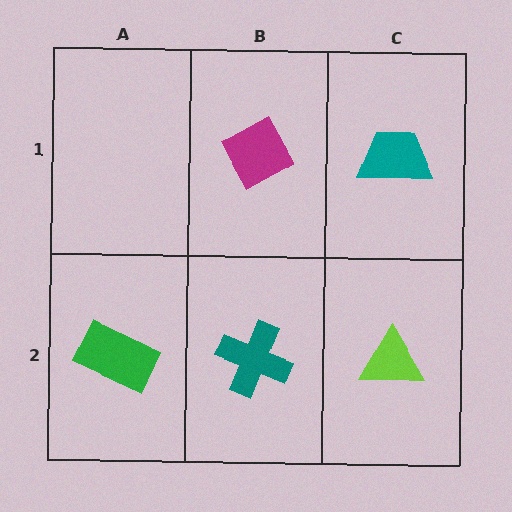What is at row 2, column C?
A lime triangle.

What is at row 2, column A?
A green rectangle.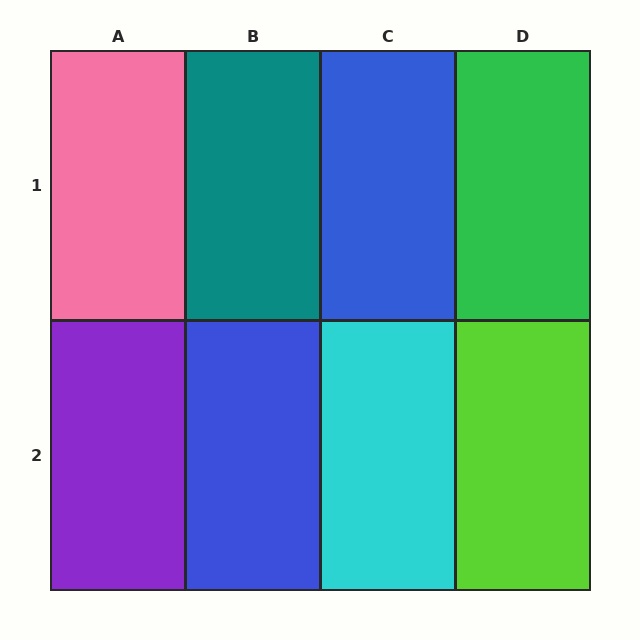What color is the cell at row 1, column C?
Blue.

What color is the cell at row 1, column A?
Pink.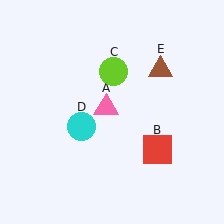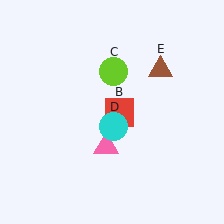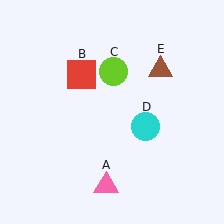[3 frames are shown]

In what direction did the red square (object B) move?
The red square (object B) moved up and to the left.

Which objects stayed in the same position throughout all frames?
Lime circle (object C) and brown triangle (object E) remained stationary.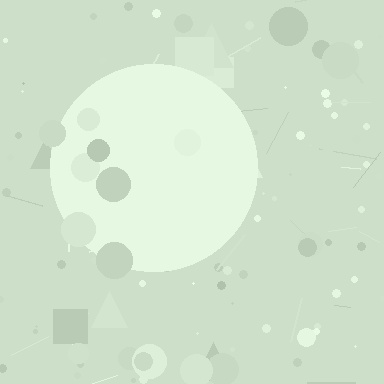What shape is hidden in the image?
A circle is hidden in the image.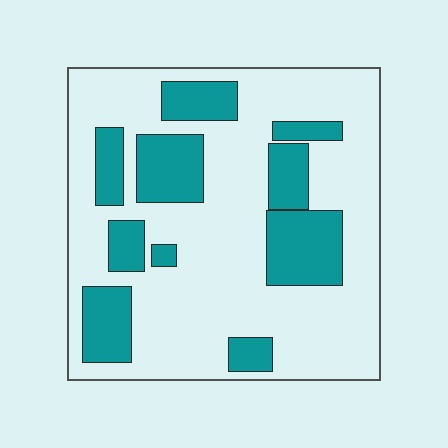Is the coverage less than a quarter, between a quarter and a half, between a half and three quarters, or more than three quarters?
Between a quarter and a half.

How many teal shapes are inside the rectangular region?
10.